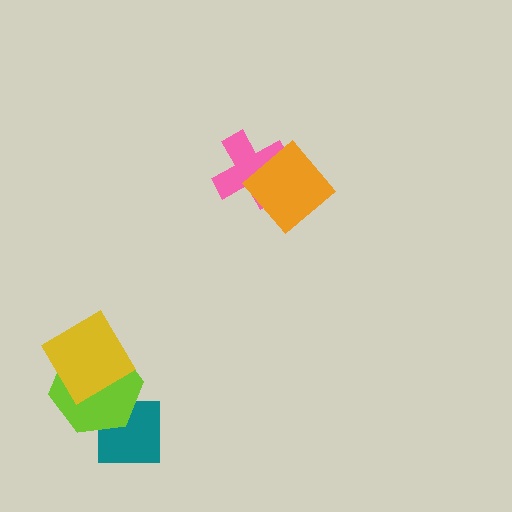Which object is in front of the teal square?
The lime hexagon is in front of the teal square.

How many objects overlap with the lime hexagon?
2 objects overlap with the lime hexagon.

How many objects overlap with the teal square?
1 object overlaps with the teal square.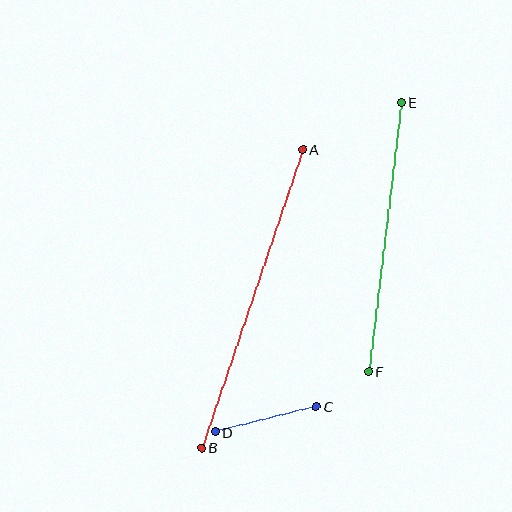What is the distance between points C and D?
The distance is approximately 104 pixels.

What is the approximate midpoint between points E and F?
The midpoint is at approximately (385, 237) pixels.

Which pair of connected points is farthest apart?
Points A and B are farthest apart.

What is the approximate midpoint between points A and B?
The midpoint is at approximately (252, 299) pixels.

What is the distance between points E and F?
The distance is approximately 271 pixels.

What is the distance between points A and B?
The distance is approximately 315 pixels.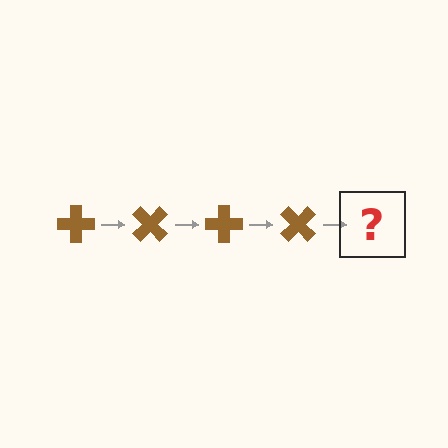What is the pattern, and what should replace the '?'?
The pattern is that the cross rotates 45 degrees each step. The '?' should be a brown cross rotated 180 degrees.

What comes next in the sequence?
The next element should be a brown cross rotated 180 degrees.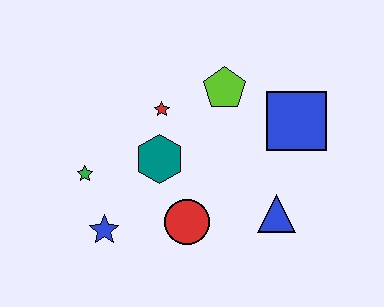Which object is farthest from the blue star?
The blue square is farthest from the blue star.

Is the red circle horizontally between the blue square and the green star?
Yes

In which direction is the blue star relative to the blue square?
The blue star is to the left of the blue square.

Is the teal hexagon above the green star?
Yes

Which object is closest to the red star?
The teal hexagon is closest to the red star.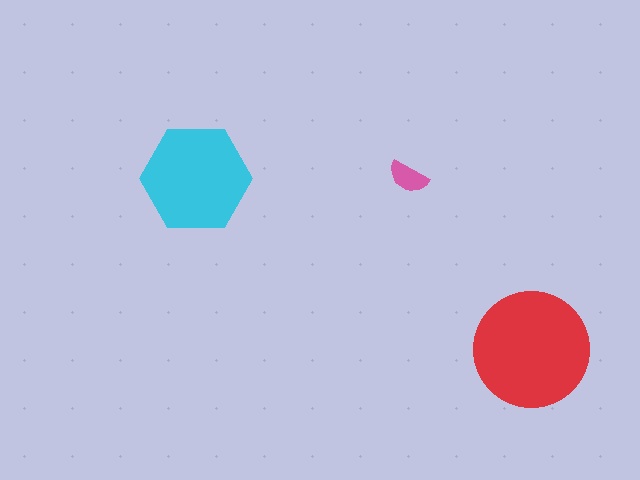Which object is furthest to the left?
The cyan hexagon is leftmost.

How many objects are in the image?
There are 3 objects in the image.